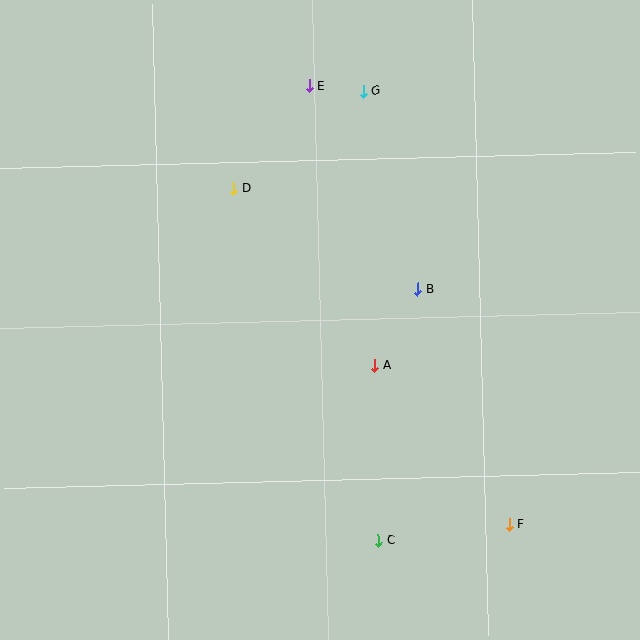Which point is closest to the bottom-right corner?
Point F is closest to the bottom-right corner.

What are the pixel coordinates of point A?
Point A is at (375, 365).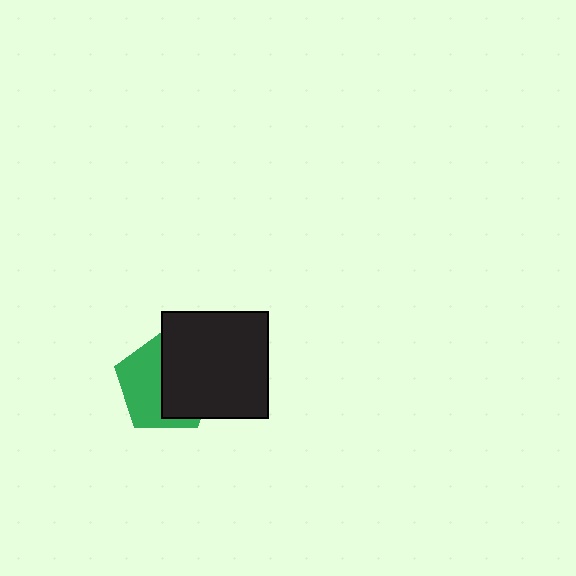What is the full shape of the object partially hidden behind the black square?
The partially hidden object is a green pentagon.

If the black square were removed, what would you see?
You would see the complete green pentagon.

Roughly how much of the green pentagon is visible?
About half of it is visible (roughly 48%).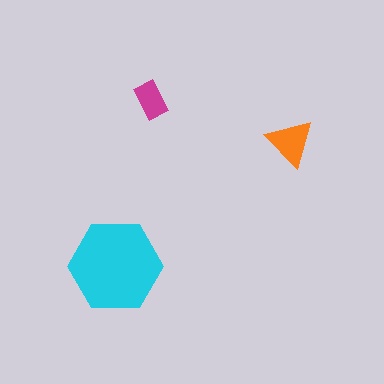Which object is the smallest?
The magenta rectangle.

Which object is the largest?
The cyan hexagon.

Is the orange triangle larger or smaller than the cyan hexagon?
Smaller.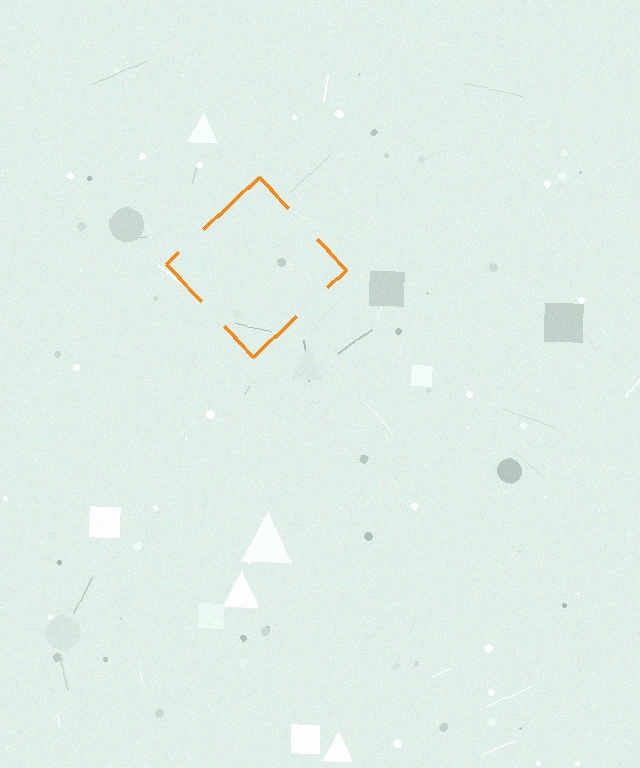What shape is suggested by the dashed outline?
The dashed outline suggests a diamond.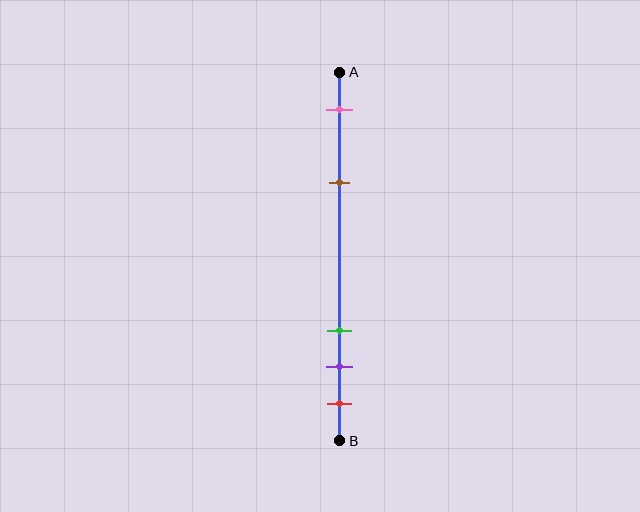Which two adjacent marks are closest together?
The purple and red marks are the closest adjacent pair.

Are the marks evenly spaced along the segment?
No, the marks are not evenly spaced.